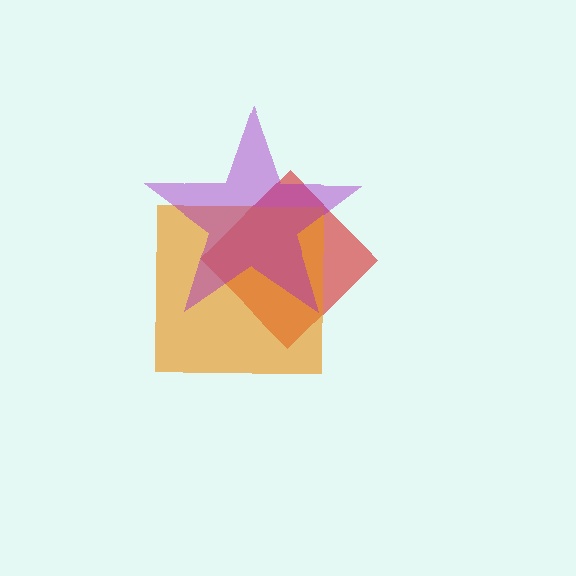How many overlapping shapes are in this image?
There are 3 overlapping shapes in the image.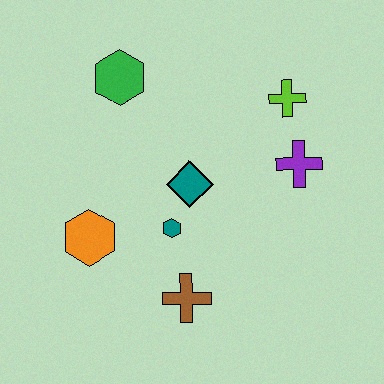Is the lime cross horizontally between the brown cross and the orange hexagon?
No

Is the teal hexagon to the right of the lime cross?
No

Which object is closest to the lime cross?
The purple cross is closest to the lime cross.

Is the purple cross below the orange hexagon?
No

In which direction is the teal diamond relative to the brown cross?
The teal diamond is above the brown cross.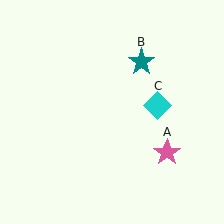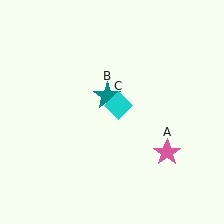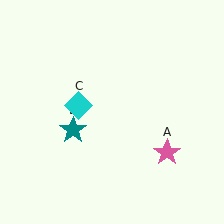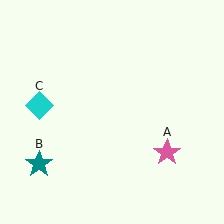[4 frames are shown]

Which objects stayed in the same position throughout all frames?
Pink star (object A) remained stationary.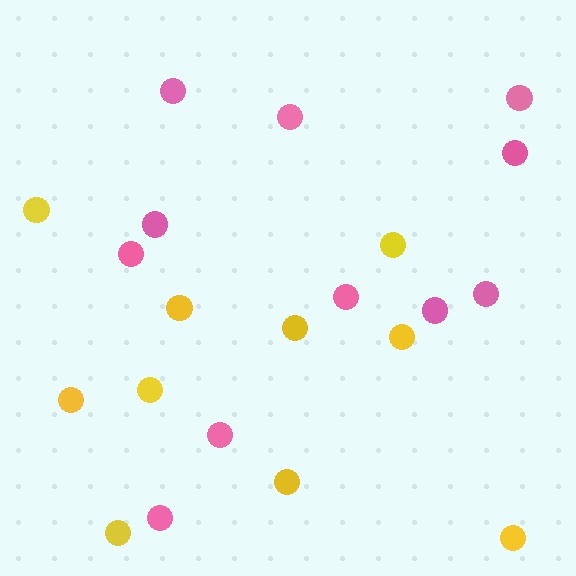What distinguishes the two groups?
There are 2 groups: one group of pink circles (11) and one group of yellow circles (10).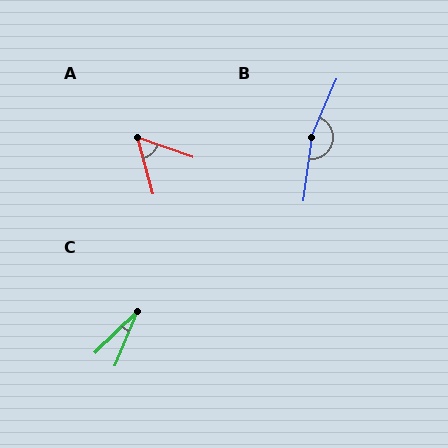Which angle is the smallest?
C, at approximately 23 degrees.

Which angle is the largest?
B, at approximately 165 degrees.